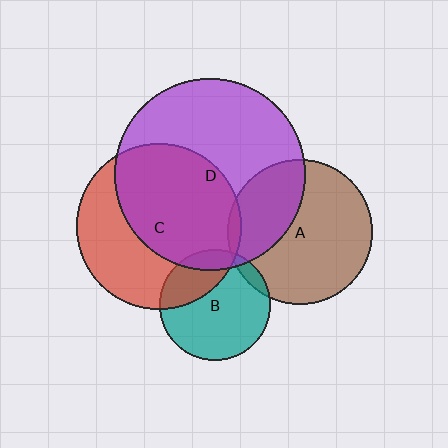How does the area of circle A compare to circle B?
Approximately 1.7 times.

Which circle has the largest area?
Circle D (purple).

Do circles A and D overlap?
Yes.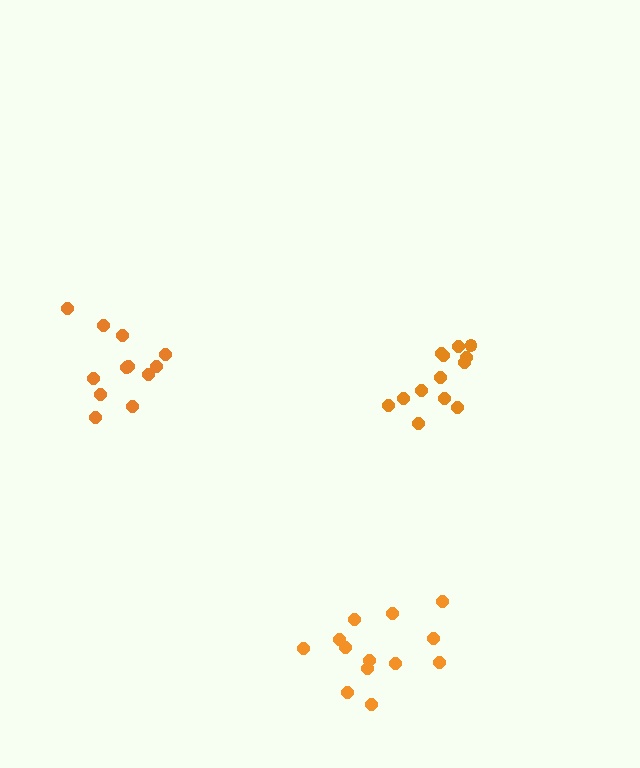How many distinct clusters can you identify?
There are 3 distinct clusters.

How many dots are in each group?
Group 1: 12 dots, Group 2: 13 dots, Group 3: 13 dots (38 total).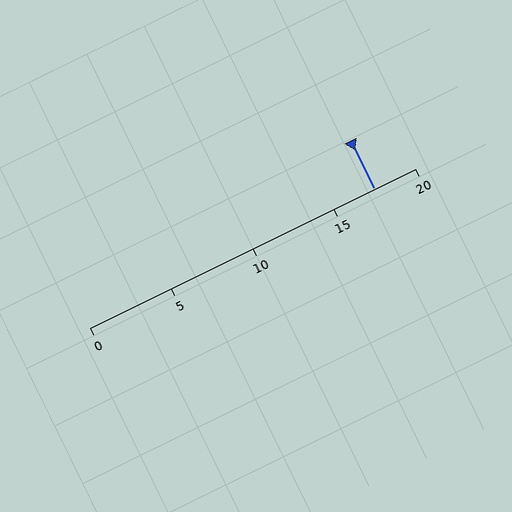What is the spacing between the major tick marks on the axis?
The major ticks are spaced 5 apart.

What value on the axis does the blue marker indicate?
The marker indicates approximately 17.5.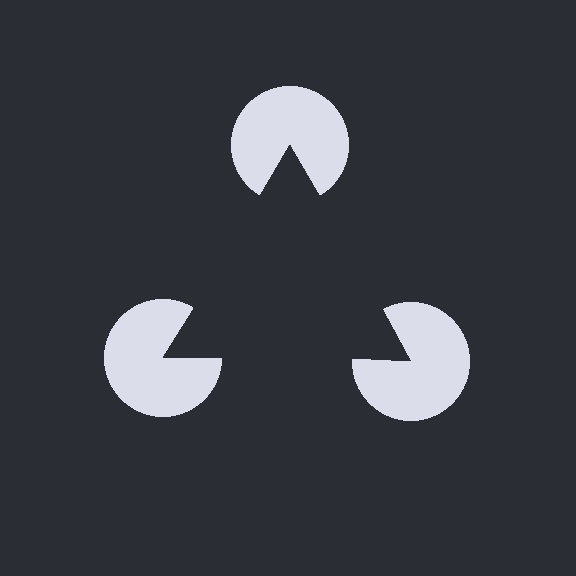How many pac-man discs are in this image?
There are 3 — one at each vertex of the illusory triangle.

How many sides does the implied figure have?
3 sides.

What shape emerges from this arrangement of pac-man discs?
An illusory triangle — its edges are inferred from the aligned wedge cuts in the pac-man discs, not physically drawn.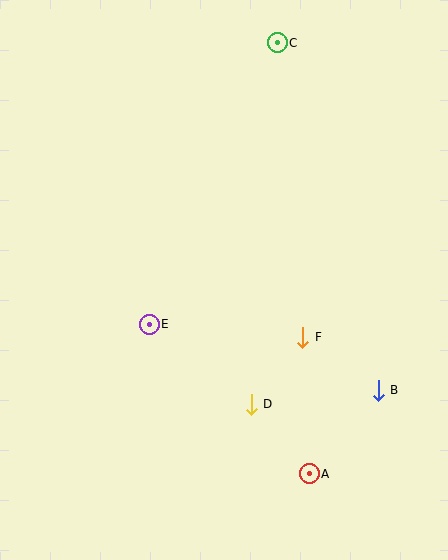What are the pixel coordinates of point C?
Point C is at (277, 43).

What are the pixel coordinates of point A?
Point A is at (309, 474).